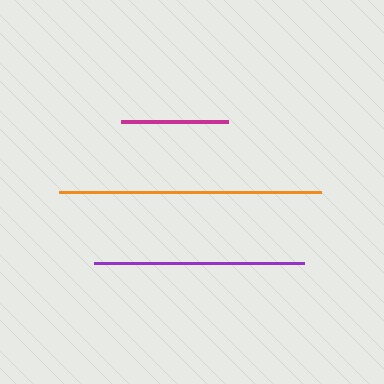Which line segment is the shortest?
The magenta line is the shortest at approximately 107 pixels.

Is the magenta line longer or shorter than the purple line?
The purple line is longer than the magenta line.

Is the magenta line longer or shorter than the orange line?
The orange line is longer than the magenta line.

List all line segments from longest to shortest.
From longest to shortest: orange, purple, magenta.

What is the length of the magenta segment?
The magenta segment is approximately 107 pixels long.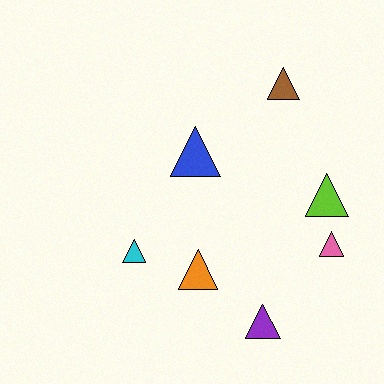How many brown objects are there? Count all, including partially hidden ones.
There is 1 brown object.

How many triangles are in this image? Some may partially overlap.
There are 7 triangles.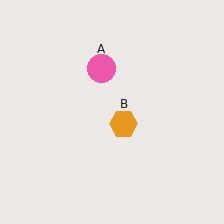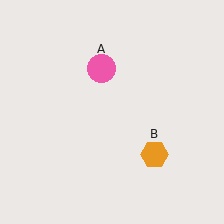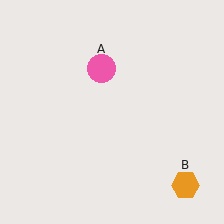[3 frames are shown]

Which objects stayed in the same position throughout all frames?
Pink circle (object A) remained stationary.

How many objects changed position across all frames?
1 object changed position: orange hexagon (object B).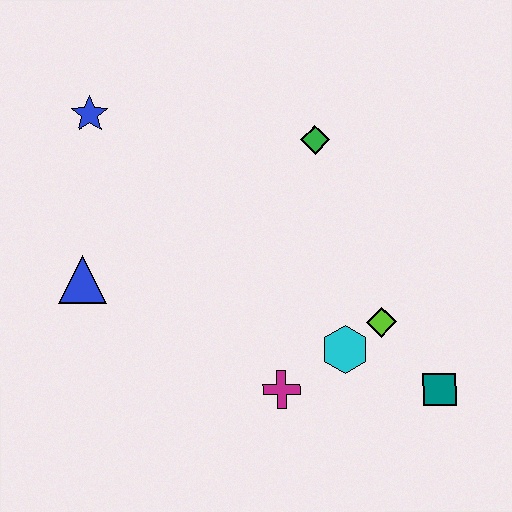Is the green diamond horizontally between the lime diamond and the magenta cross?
Yes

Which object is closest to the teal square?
The lime diamond is closest to the teal square.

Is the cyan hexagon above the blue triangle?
No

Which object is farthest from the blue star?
The teal square is farthest from the blue star.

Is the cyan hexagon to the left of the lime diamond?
Yes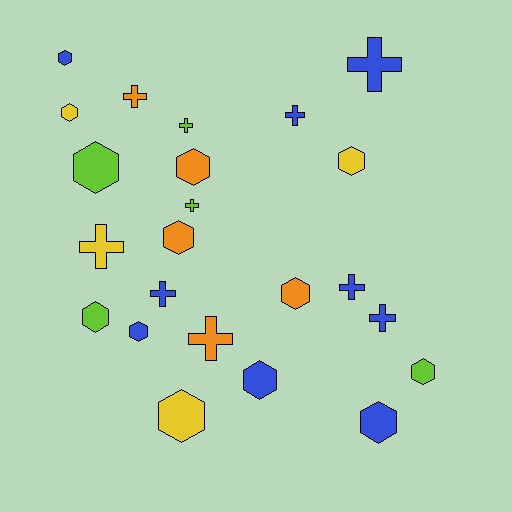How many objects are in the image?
There are 23 objects.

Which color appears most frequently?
Blue, with 9 objects.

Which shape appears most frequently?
Hexagon, with 13 objects.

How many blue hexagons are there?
There are 4 blue hexagons.